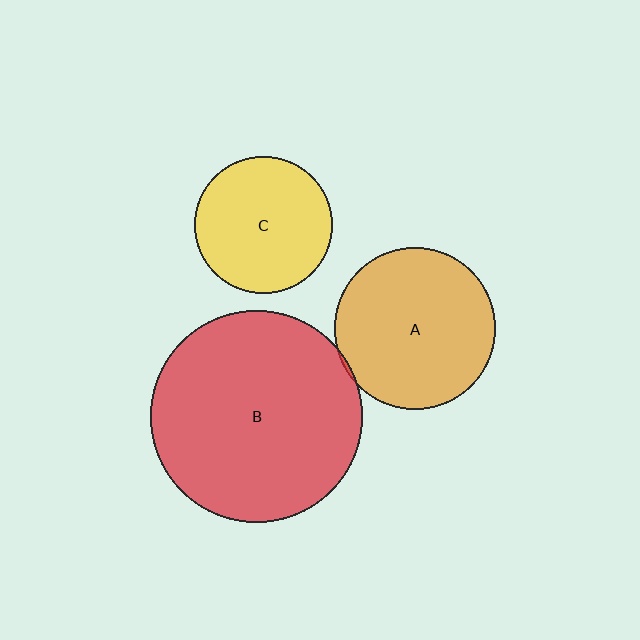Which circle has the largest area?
Circle B (red).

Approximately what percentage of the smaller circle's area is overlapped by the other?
Approximately 5%.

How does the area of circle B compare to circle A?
Approximately 1.7 times.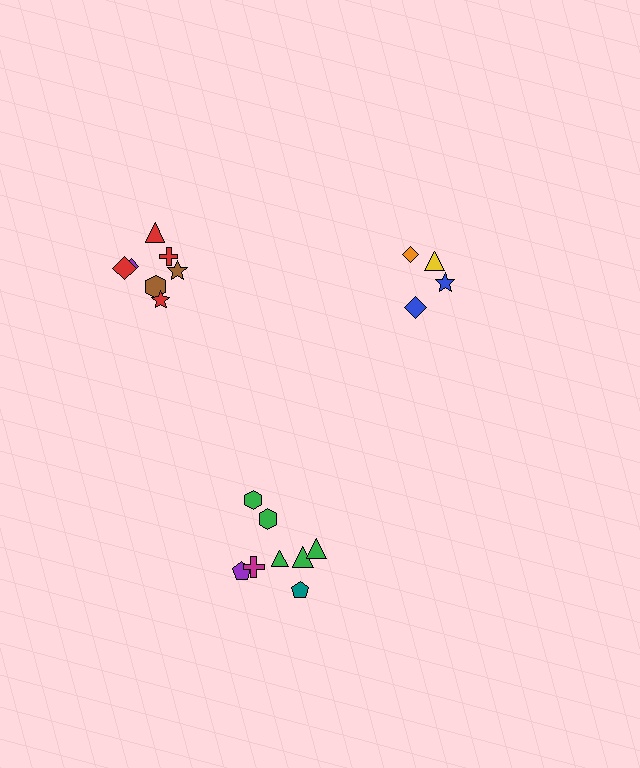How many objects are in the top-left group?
There are 7 objects.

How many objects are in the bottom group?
There are 8 objects.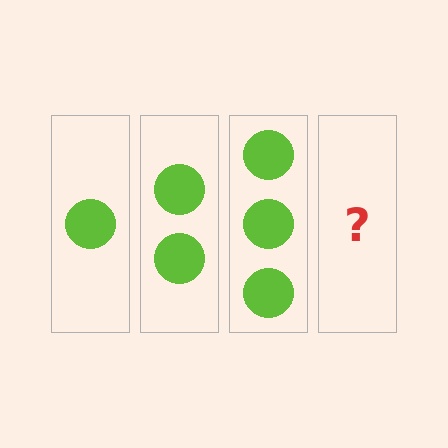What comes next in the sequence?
The next element should be 4 circles.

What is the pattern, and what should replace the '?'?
The pattern is that each step adds one more circle. The '?' should be 4 circles.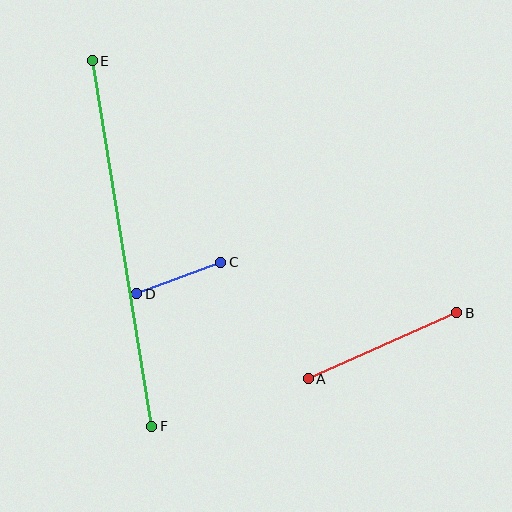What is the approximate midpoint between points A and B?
The midpoint is at approximately (382, 346) pixels.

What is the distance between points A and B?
The distance is approximately 163 pixels.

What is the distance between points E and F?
The distance is approximately 370 pixels.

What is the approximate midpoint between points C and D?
The midpoint is at approximately (179, 278) pixels.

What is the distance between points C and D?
The distance is approximately 89 pixels.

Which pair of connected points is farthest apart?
Points E and F are farthest apart.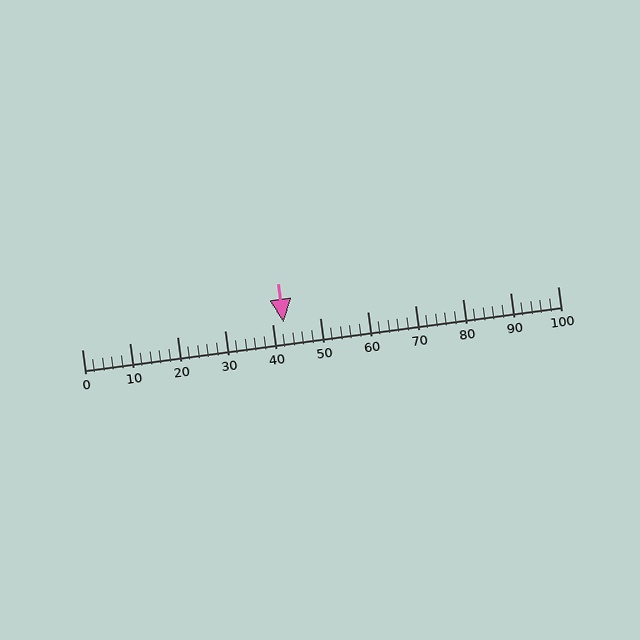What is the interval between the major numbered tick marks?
The major tick marks are spaced 10 units apart.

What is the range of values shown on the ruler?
The ruler shows values from 0 to 100.